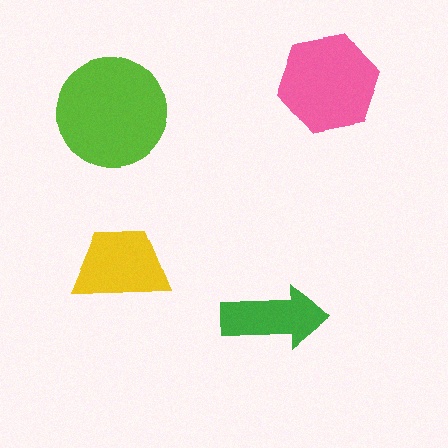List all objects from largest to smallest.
The lime circle, the pink hexagon, the yellow trapezoid, the green arrow.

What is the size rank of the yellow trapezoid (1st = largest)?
3rd.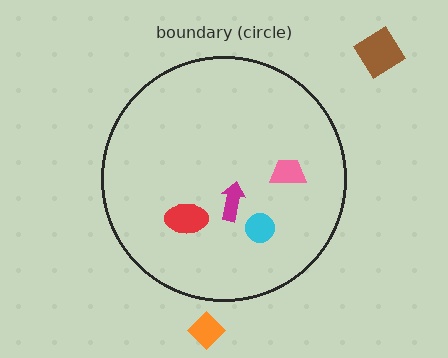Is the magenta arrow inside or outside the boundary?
Inside.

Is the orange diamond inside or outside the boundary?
Outside.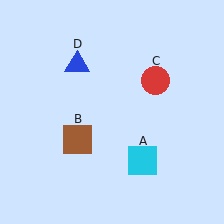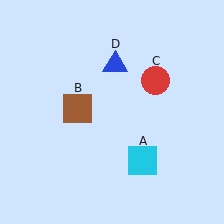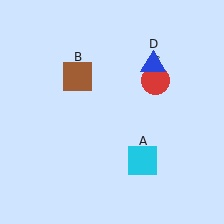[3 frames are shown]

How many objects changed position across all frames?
2 objects changed position: brown square (object B), blue triangle (object D).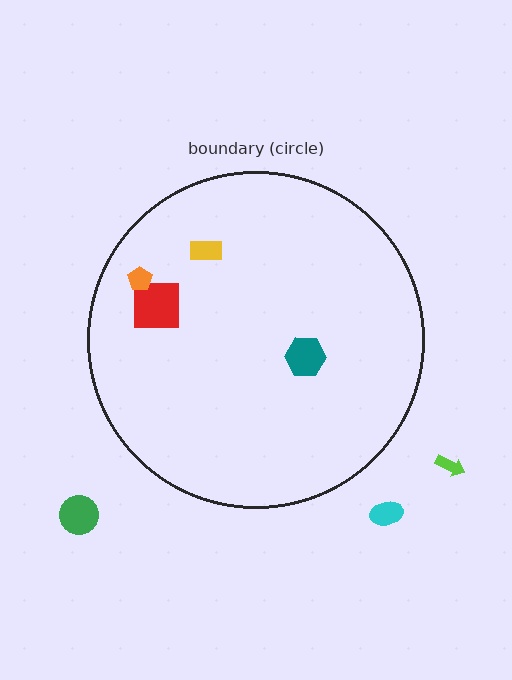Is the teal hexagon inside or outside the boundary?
Inside.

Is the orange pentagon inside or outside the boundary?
Inside.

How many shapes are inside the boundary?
4 inside, 3 outside.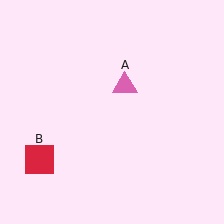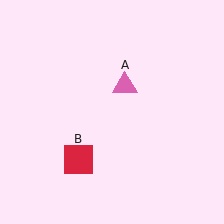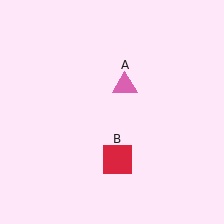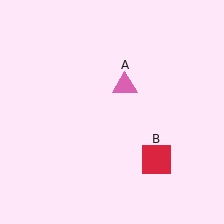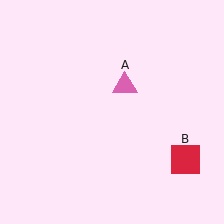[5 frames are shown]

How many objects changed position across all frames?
1 object changed position: red square (object B).